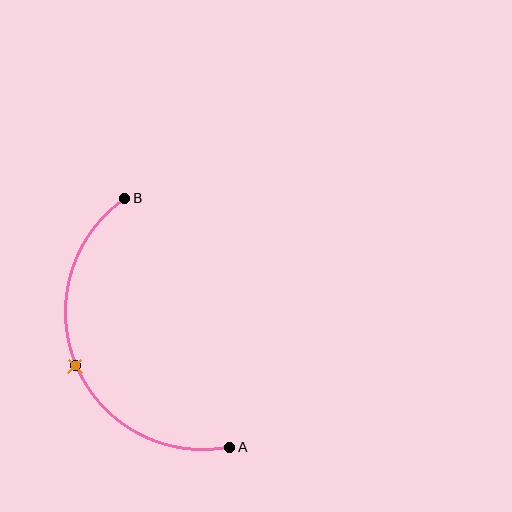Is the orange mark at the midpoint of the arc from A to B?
Yes. The orange mark lies on the arc at equal arc-length from both A and B — it is the arc midpoint.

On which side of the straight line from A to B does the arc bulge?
The arc bulges to the left of the straight line connecting A and B.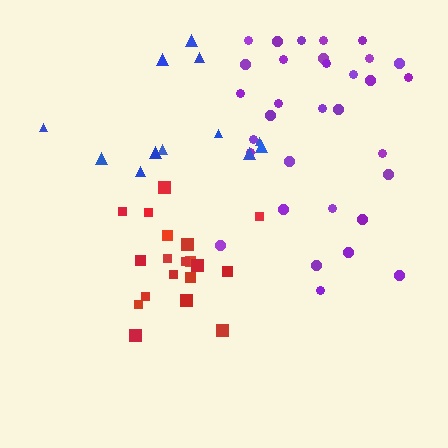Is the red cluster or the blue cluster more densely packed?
Red.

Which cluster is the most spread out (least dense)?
Blue.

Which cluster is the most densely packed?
Red.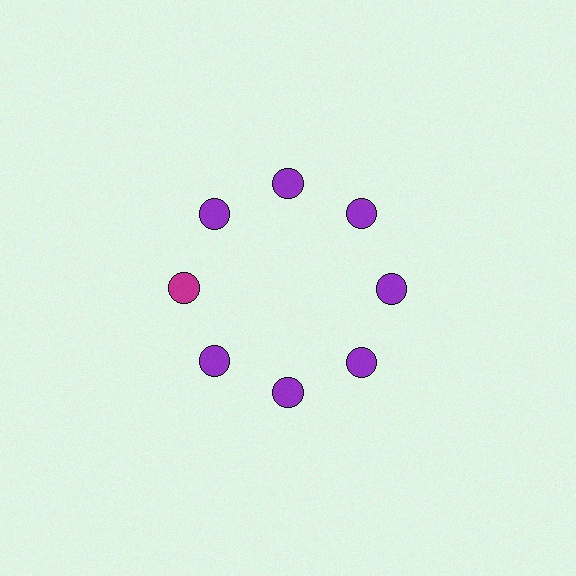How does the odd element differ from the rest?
It has a different color: magenta instead of purple.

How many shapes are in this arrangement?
There are 8 shapes arranged in a ring pattern.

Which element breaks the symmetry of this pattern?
The magenta circle at roughly the 9 o'clock position breaks the symmetry. All other shapes are purple circles.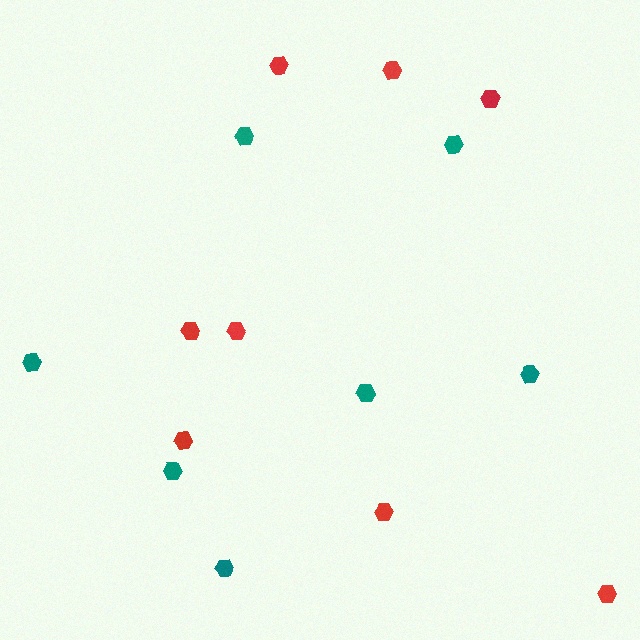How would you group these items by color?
There are 2 groups: one group of red hexagons (8) and one group of teal hexagons (7).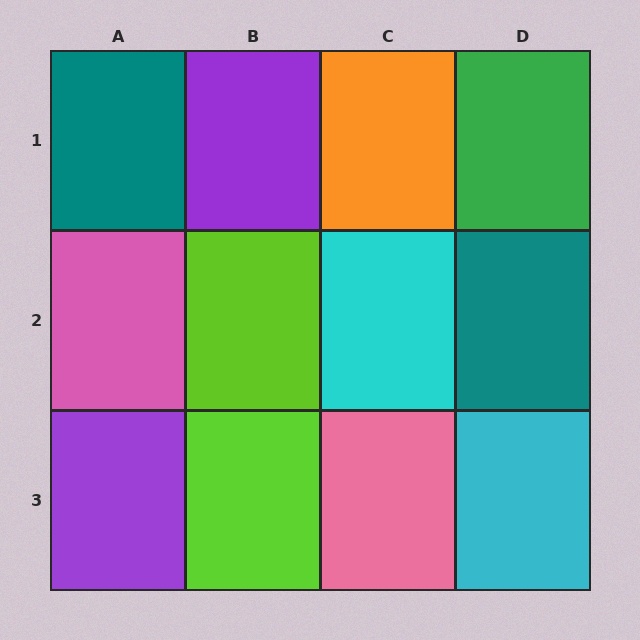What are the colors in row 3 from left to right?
Purple, lime, pink, cyan.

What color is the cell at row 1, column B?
Purple.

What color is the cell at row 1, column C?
Orange.